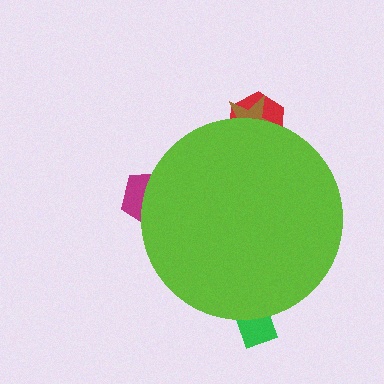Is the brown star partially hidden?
Yes, the brown star is partially hidden behind the lime circle.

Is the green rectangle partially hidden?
Yes, the green rectangle is partially hidden behind the lime circle.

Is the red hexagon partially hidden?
Yes, the red hexagon is partially hidden behind the lime circle.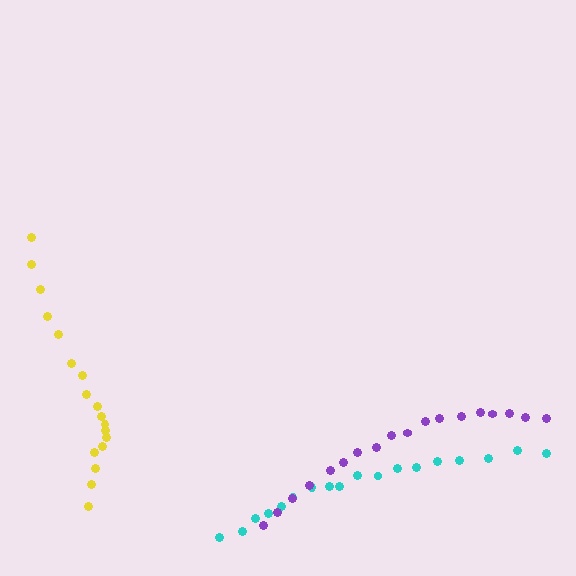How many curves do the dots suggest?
There are 3 distinct paths.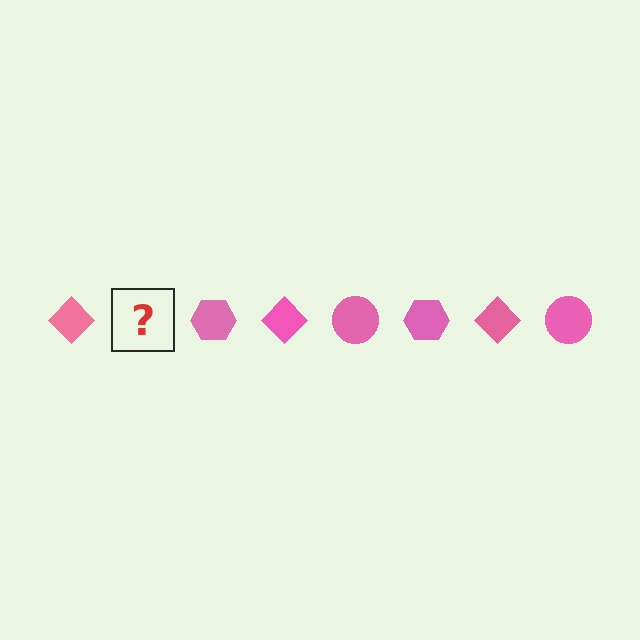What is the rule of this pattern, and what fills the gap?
The rule is that the pattern cycles through diamond, circle, hexagon shapes in pink. The gap should be filled with a pink circle.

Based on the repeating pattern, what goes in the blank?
The blank should be a pink circle.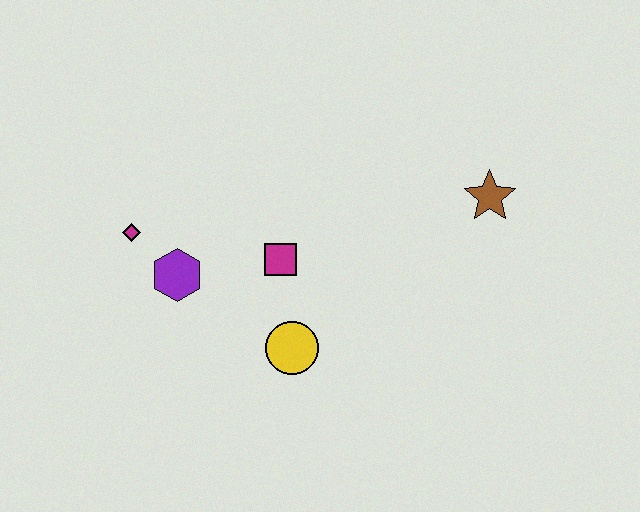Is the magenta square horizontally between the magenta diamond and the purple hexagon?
No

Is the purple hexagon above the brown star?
No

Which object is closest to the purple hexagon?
The magenta diamond is closest to the purple hexagon.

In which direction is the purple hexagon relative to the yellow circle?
The purple hexagon is to the left of the yellow circle.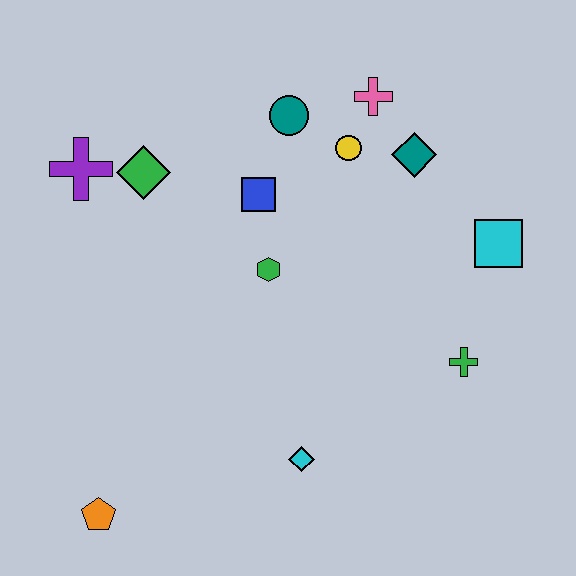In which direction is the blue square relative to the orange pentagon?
The blue square is above the orange pentagon.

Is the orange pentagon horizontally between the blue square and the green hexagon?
No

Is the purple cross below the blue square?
No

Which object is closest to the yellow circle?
The pink cross is closest to the yellow circle.